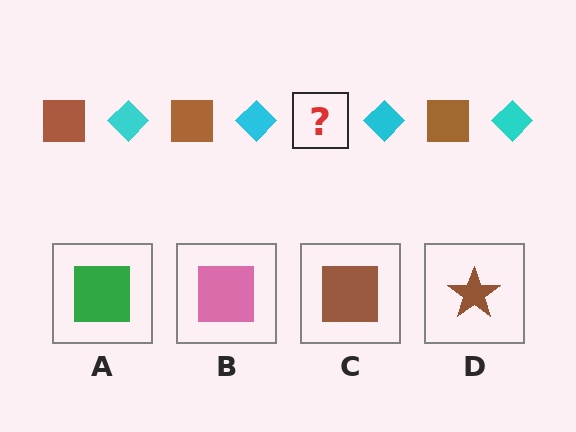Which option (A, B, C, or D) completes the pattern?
C.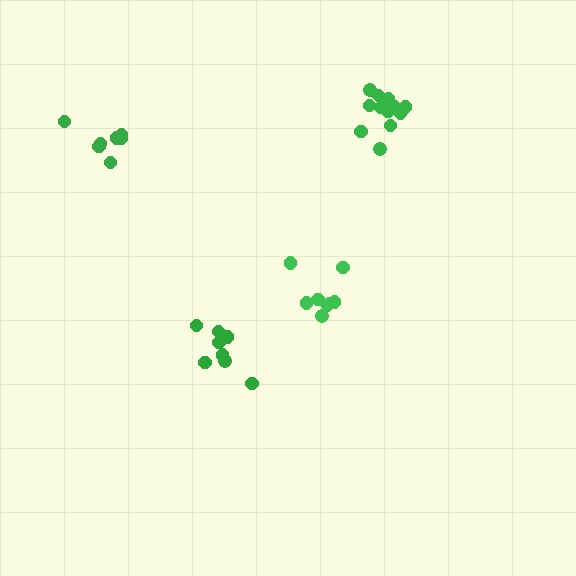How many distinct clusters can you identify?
There are 4 distinct clusters.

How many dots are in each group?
Group 1: 7 dots, Group 2: 9 dots, Group 3: 8 dots, Group 4: 12 dots (36 total).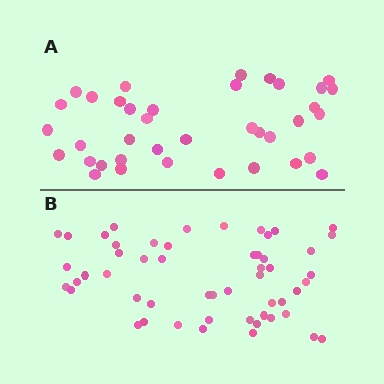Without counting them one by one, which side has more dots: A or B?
Region B (the bottom region) has more dots.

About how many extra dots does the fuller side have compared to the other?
Region B has approximately 15 more dots than region A.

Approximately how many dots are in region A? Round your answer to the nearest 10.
About 40 dots. (The exact count is 38, which rounds to 40.)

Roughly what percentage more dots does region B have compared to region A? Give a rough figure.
About 40% more.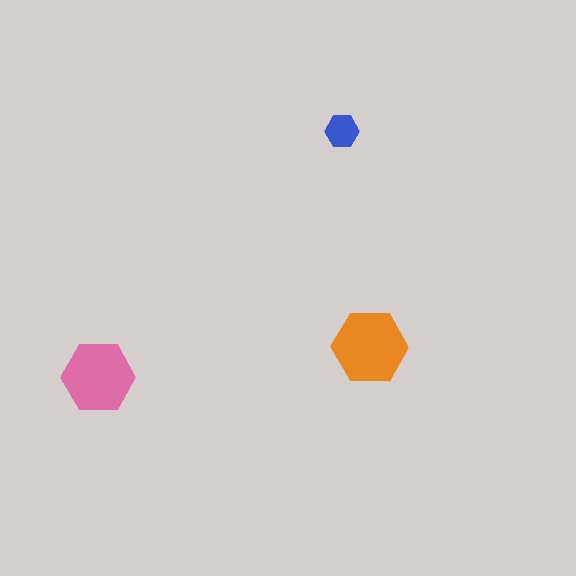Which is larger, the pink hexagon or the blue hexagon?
The pink one.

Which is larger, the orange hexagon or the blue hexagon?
The orange one.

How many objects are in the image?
There are 3 objects in the image.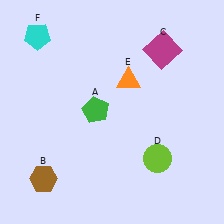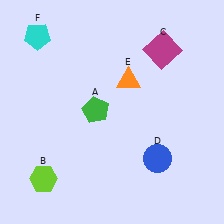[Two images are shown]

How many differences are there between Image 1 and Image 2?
There are 2 differences between the two images.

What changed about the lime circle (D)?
In Image 1, D is lime. In Image 2, it changed to blue.